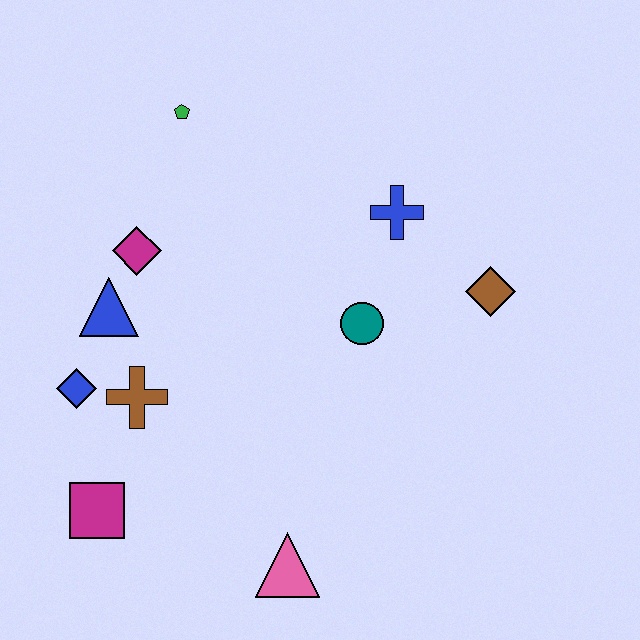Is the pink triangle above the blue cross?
No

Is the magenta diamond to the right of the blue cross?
No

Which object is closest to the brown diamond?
The blue cross is closest to the brown diamond.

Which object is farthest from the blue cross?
The magenta square is farthest from the blue cross.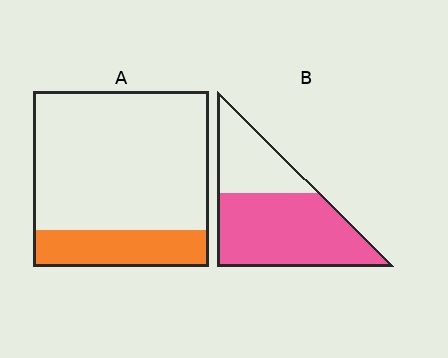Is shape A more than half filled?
No.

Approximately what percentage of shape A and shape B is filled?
A is approximately 20% and B is approximately 65%.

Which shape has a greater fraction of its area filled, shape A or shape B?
Shape B.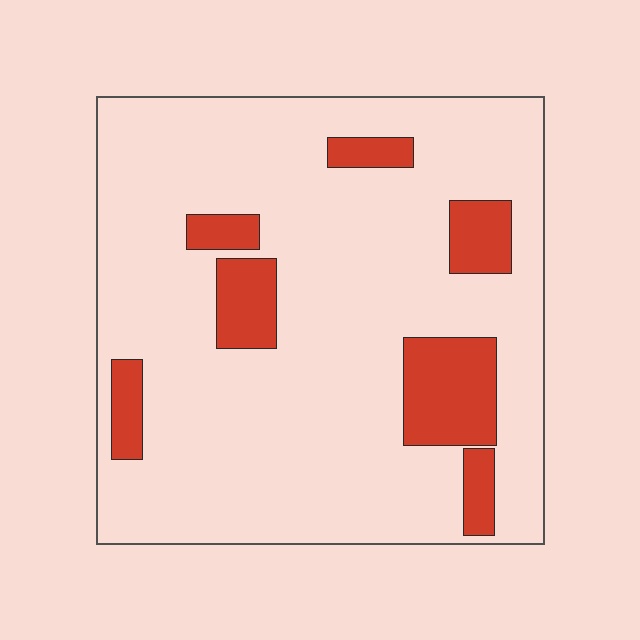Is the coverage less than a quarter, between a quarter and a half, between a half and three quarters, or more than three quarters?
Less than a quarter.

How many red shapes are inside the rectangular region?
7.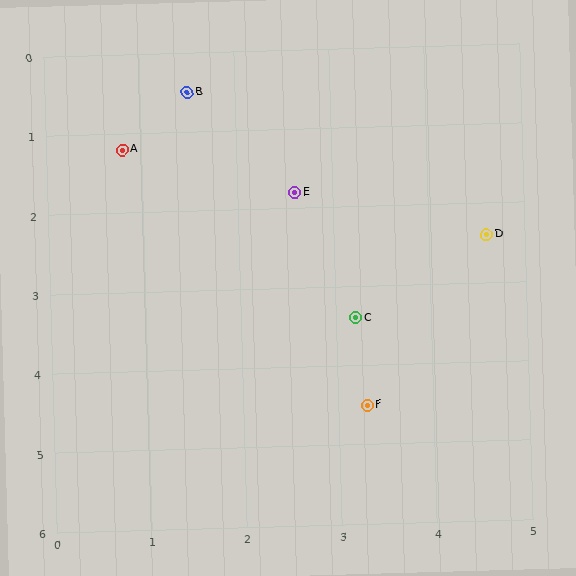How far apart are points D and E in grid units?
Points D and E are about 2.1 grid units apart.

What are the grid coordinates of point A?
Point A is at approximately (0.8, 1.2).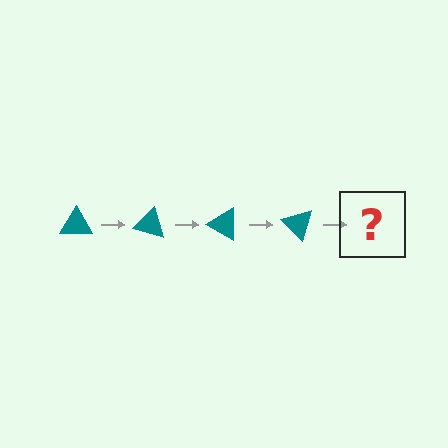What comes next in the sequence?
The next element should be a teal triangle rotated 60 degrees.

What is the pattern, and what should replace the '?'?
The pattern is that the triangle rotates 15 degrees each step. The '?' should be a teal triangle rotated 60 degrees.